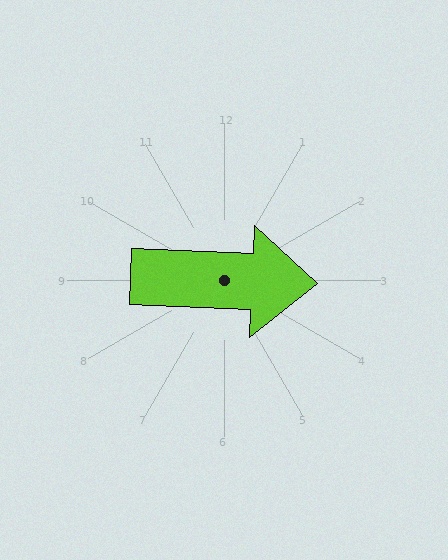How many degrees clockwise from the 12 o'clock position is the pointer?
Approximately 92 degrees.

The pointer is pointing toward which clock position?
Roughly 3 o'clock.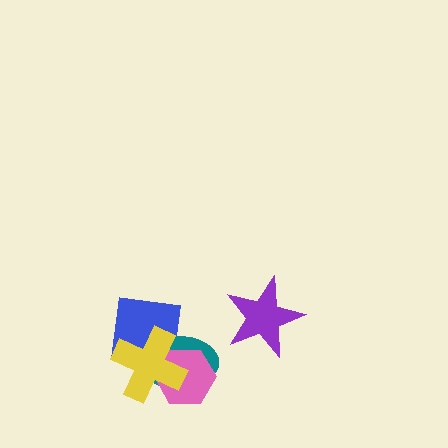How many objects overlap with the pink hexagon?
2 objects overlap with the pink hexagon.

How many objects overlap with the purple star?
0 objects overlap with the purple star.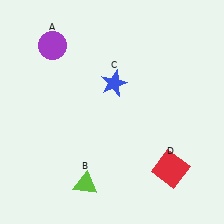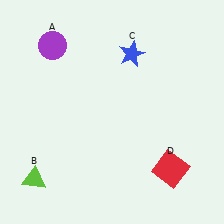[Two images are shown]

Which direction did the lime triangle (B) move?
The lime triangle (B) moved left.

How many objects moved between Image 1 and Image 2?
2 objects moved between the two images.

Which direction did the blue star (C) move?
The blue star (C) moved up.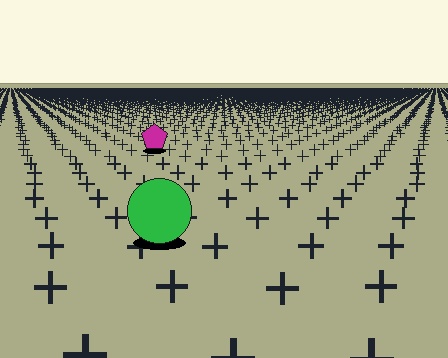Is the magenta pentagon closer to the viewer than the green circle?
No. The green circle is closer — you can tell from the texture gradient: the ground texture is coarser near it.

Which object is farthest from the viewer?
The magenta pentagon is farthest from the viewer. It appears smaller and the ground texture around it is denser.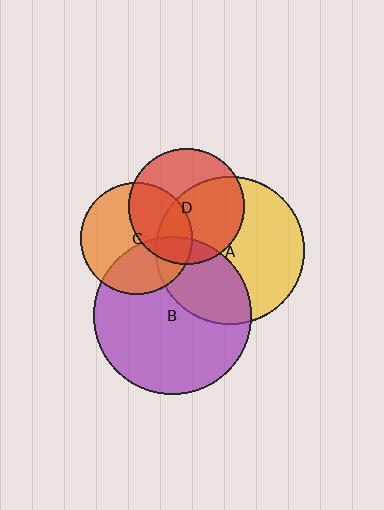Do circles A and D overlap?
Yes.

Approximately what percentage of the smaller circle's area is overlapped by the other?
Approximately 55%.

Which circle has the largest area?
Circle B (purple).